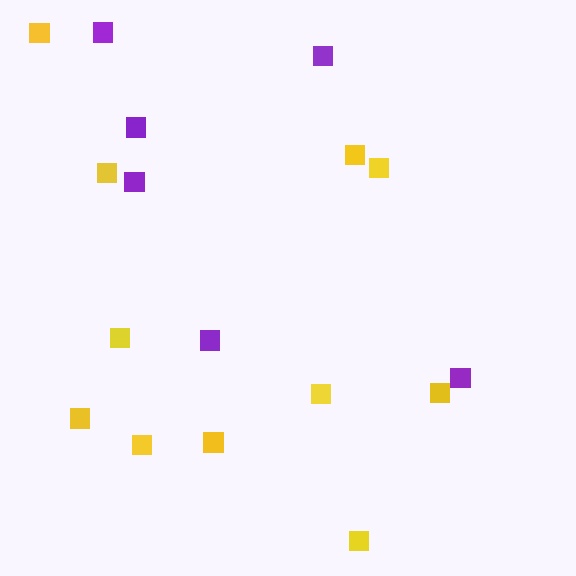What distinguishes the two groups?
There are 2 groups: one group of purple squares (6) and one group of yellow squares (11).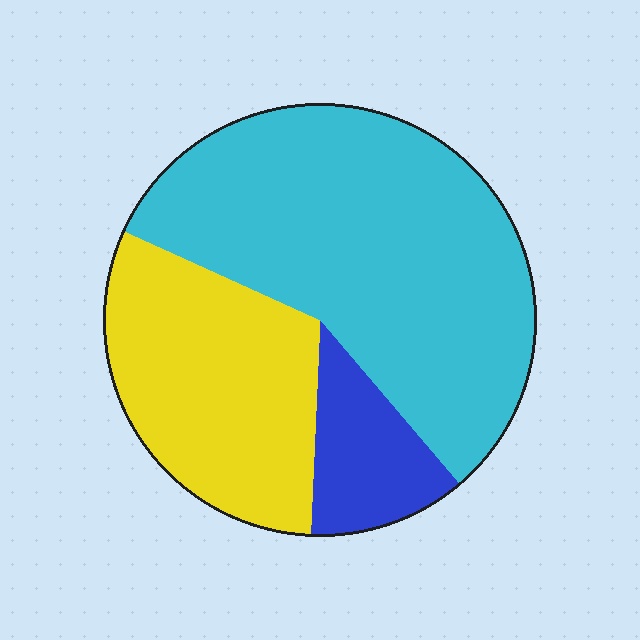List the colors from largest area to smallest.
From largest to smallest: cyan, yellow, blue.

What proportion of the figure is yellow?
Yellow covers around 30% of the figure.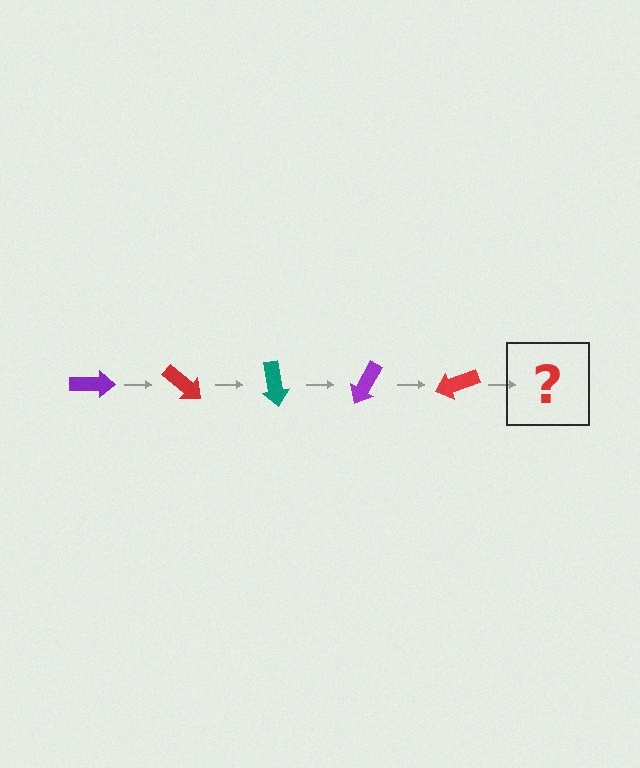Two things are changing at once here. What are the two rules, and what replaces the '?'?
The two rules are that it rotates 40 degrees each step and the color cycles through purple, red, and teal. The '?' should be a teal arrow, rotated 200 degrees from the start.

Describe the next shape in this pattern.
It should be a teal arrow, rotated 200 degrees from the start.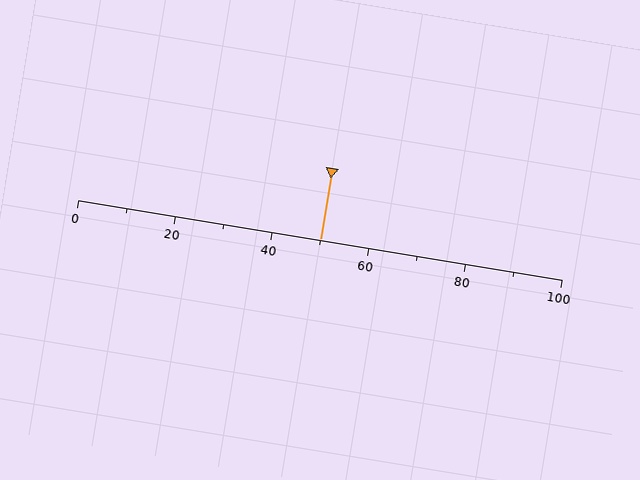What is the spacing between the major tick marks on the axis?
The major ticks are spaced 20 apart.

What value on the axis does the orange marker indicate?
The marker indicates approximately 50.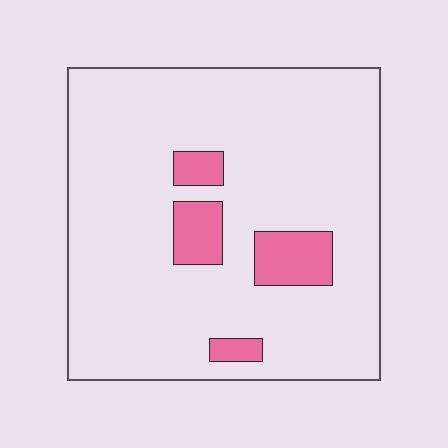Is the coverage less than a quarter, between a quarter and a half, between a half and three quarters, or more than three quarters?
Less than a quarter.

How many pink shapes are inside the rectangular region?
4.